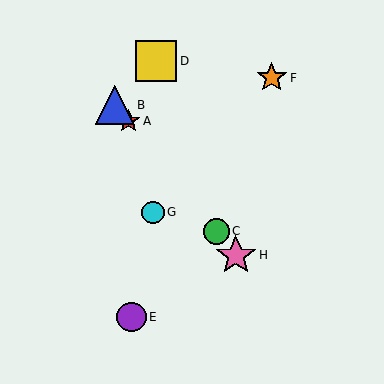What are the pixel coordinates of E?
Object E is at (131, 317).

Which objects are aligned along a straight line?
Objects A, B, C, H are aligned along a straight line.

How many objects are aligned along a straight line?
4 objects (A, B, C, H) are aligned along a straight line.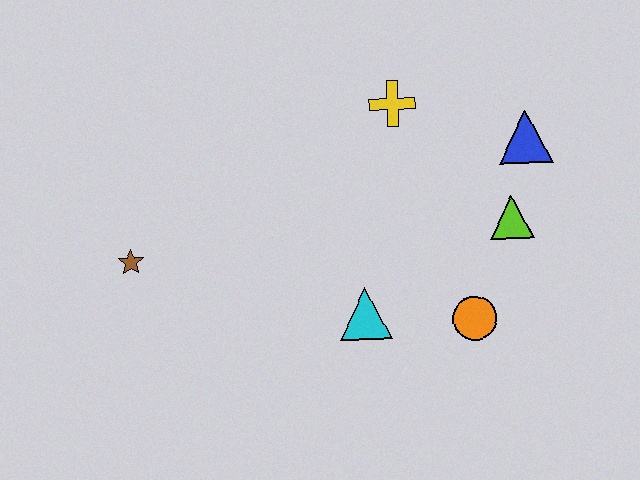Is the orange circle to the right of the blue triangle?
No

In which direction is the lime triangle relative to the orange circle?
The lime triangle is above the orange circle.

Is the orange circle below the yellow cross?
Yes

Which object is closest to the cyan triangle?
The orange circle is closest to the cyan triangle.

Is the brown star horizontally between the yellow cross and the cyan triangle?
No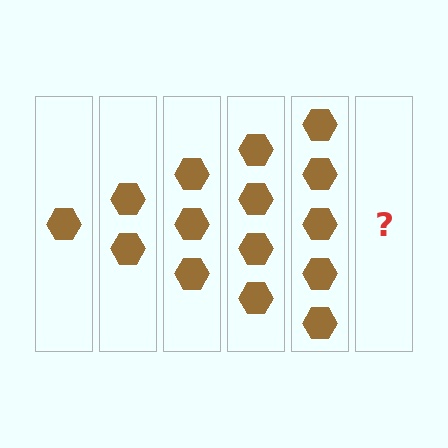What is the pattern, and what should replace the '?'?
The pattern is that each step adds one more hexagon. The '?' should be 6 hexagons.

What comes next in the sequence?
The next element should be 6 hexagons.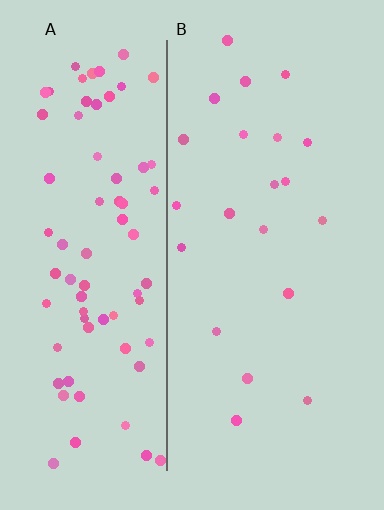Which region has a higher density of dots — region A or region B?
A (the left).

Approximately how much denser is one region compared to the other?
Approximately 3.9× — region A over region B.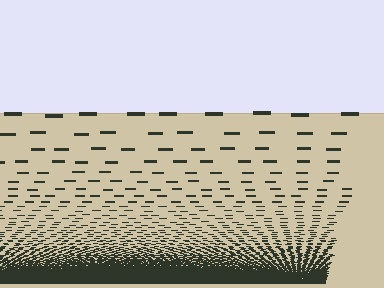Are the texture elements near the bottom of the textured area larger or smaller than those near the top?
Smaller. The gradient is inverted — elements near the bottom are smaller and denser.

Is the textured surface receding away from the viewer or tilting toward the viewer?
The surface appears to tilt toward the viewer. Texture elements get larger and sparser toward the top.